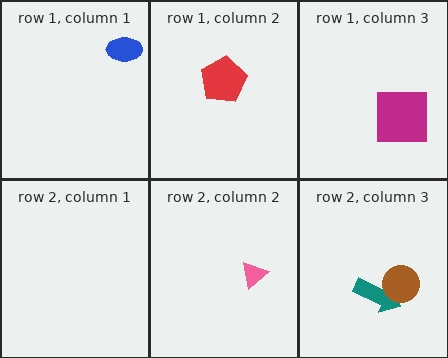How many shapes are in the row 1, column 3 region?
1.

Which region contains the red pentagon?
The row 1, column 2 region.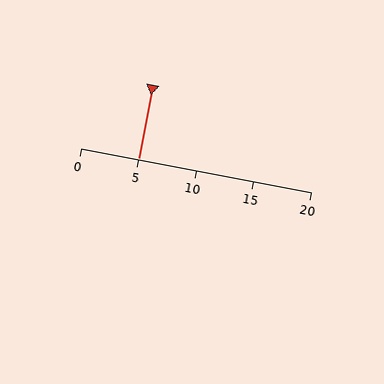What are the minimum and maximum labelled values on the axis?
The axis runs from 0 to 20.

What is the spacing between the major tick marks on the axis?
The major ticks are spaced 5 apart.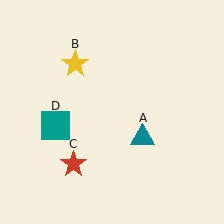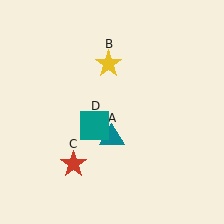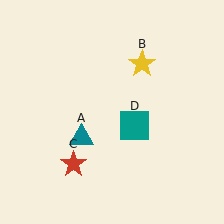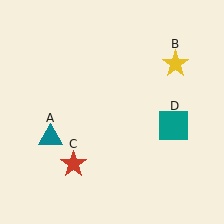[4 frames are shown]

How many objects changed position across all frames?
3 objects changed position: teal triangle (object A), yellow star (object B), teal square (object D).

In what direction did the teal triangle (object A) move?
The teal triangle (object A) moved left.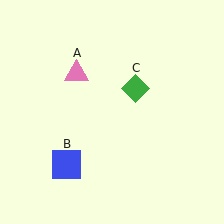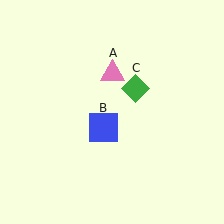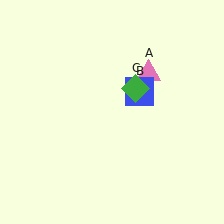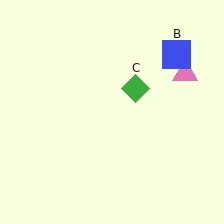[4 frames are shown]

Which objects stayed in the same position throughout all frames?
Green diamond (object C) remained stationary.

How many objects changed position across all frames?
2 objects changed position: pink triangle (object A), blue square (object B).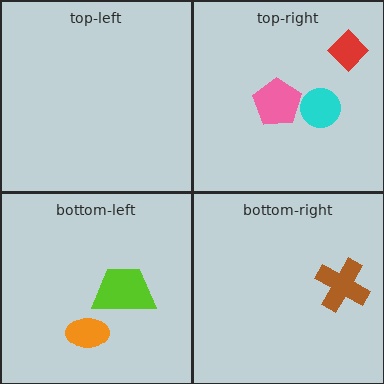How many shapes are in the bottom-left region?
2.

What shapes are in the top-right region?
The pink pentagon, the red diamond, the cyan circle.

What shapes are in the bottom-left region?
The lime trapezoid, the orange ellipse.